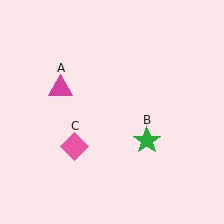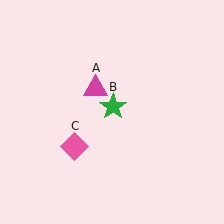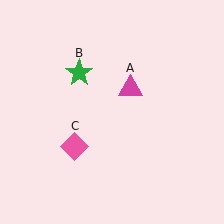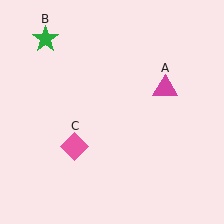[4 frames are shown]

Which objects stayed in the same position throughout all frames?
Pink diamond (object C) remained stationary.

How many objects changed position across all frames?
2 objects changed position: magenta triangle (object A), green star (object B).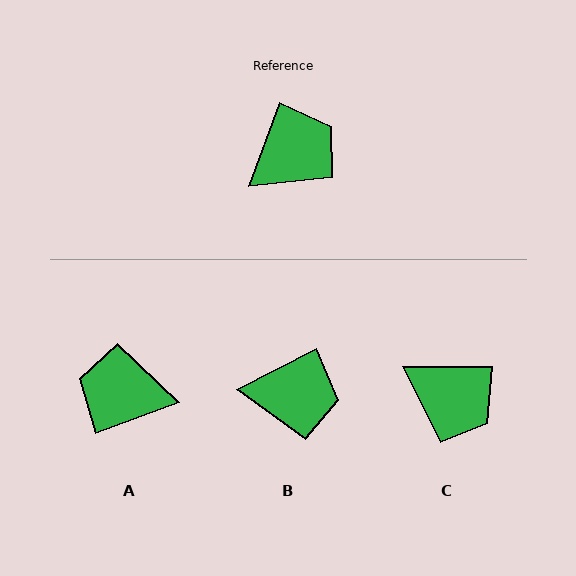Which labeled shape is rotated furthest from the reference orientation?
A, about 131 degrees away.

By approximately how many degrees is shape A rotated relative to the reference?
Approximately 131 degrees counter-clockwise.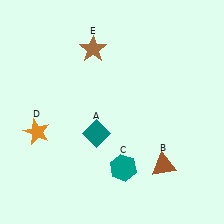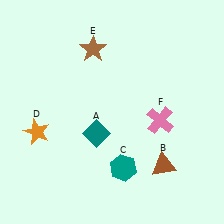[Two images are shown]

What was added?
A pink cross (F) was added in Image 2.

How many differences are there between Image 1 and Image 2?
There is 1 difference between the two images.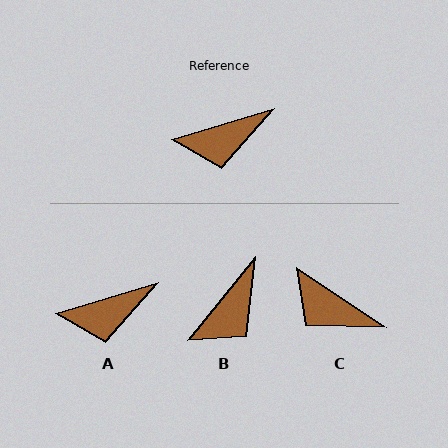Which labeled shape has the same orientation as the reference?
A.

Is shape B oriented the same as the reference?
No, it is off by about 34 degrees.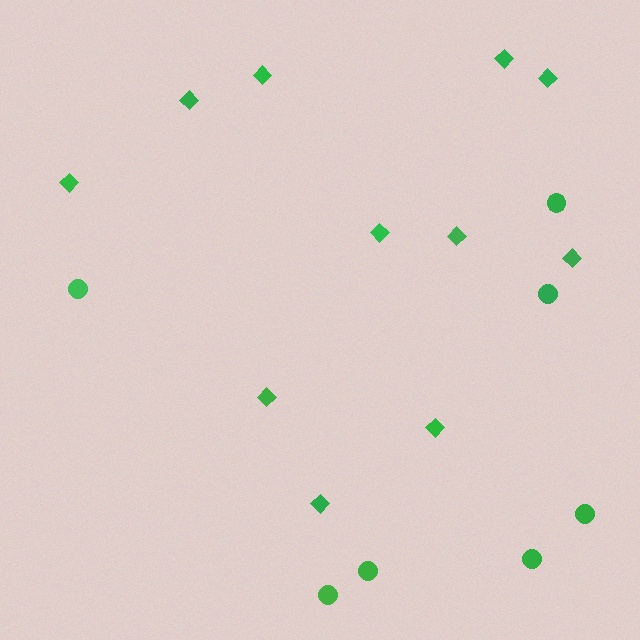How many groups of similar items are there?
There are 2 groups: one group of diamonds (11) and one group of circles (7).